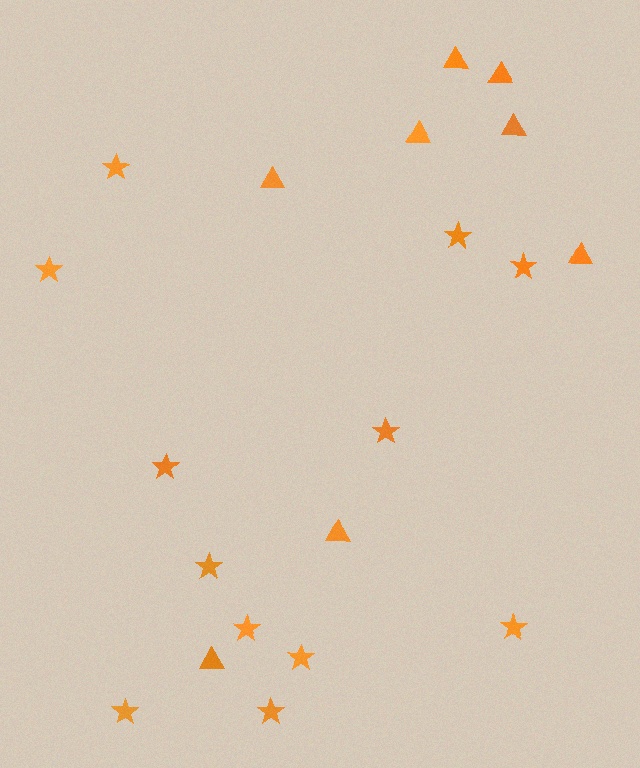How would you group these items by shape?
There are 2 groups: one group of triangles (8) and one group of stars (12).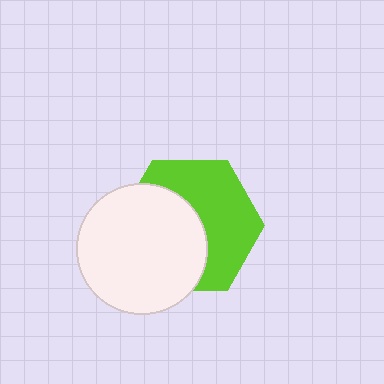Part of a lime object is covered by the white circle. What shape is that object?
It is a hexagon.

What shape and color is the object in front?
The object in front is a white circle.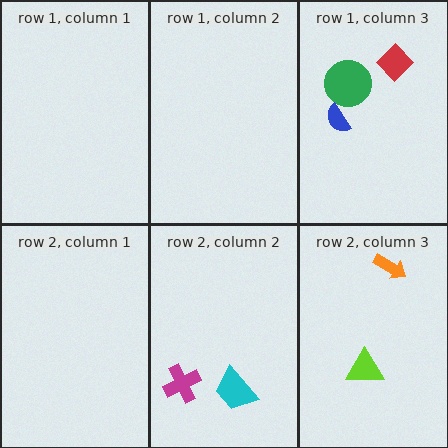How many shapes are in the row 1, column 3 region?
3.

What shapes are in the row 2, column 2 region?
The magenta cross, the cyan trapezoid.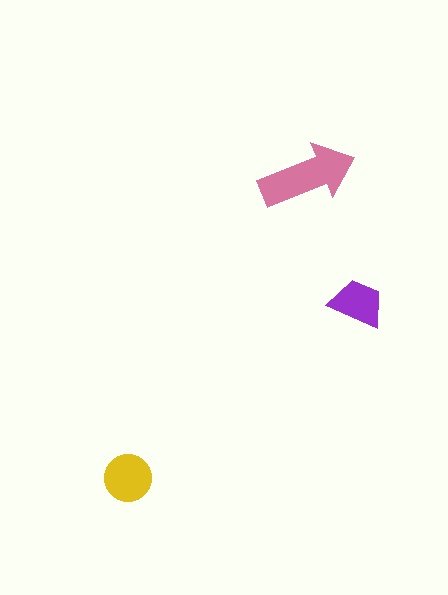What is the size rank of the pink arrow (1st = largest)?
1st.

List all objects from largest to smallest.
The pink arrow, the yellow circle, the purple trapezoid.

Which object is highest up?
The pink arrow is topmost.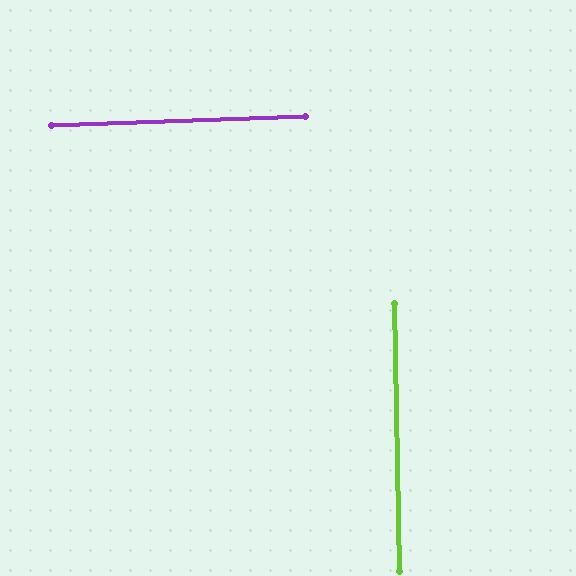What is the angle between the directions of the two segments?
Approximately 89 degrees.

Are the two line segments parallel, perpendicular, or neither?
Perpendicular — they meet at approximately 89°.